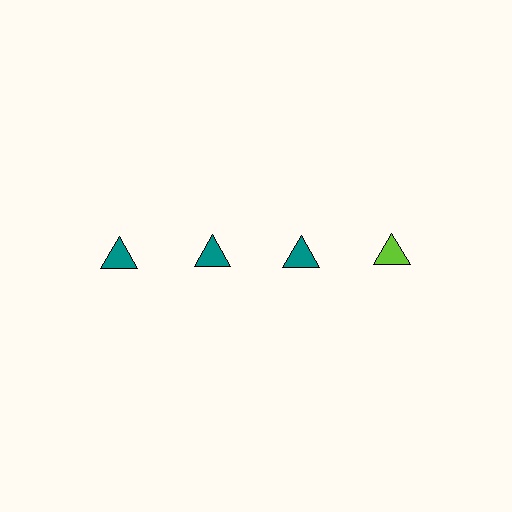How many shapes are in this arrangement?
There are 4 shapes arranged in a grid pattern.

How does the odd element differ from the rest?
It has a different color: lime instead of teal.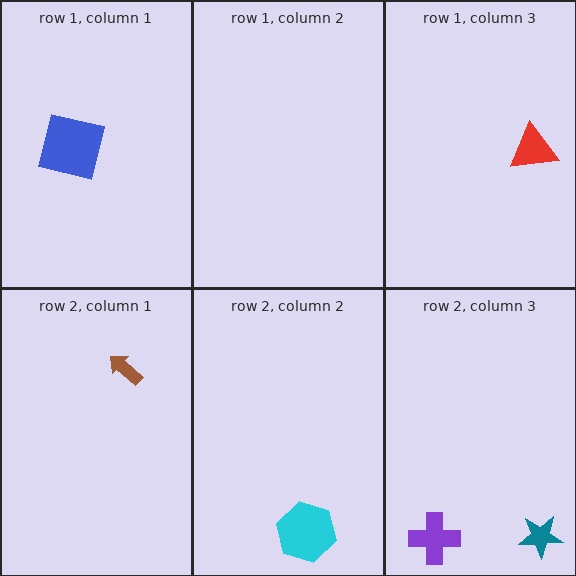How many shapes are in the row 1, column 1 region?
1.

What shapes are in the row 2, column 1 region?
The brown arrow.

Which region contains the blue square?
The row 1, column 1 region.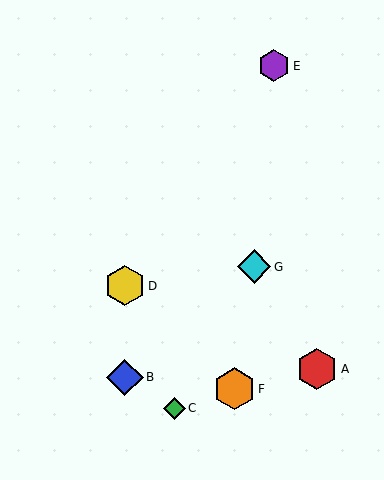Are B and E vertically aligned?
No, B is at x≈125 and E is at x≈274.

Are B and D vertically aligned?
Yes, both are at x≈125.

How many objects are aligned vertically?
2 objects (B, D) are aligned vertically.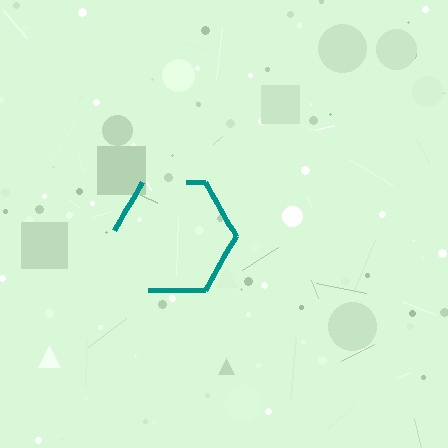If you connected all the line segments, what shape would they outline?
They would outline a hexagon.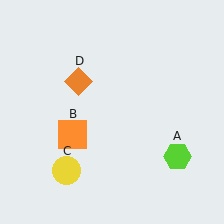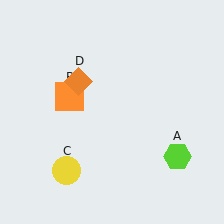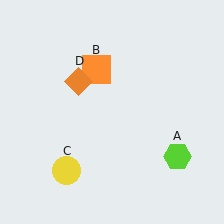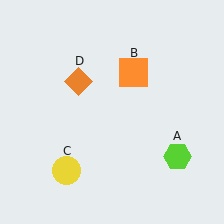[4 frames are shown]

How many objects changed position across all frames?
1 object changed position: orange square (object B).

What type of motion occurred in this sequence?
The orange square (object B) rotated clockwise around the center of the scene.